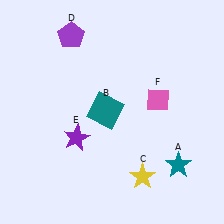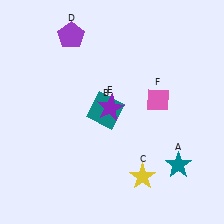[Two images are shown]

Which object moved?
The purple star (E) moved right.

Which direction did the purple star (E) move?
The purple star (E) moved right.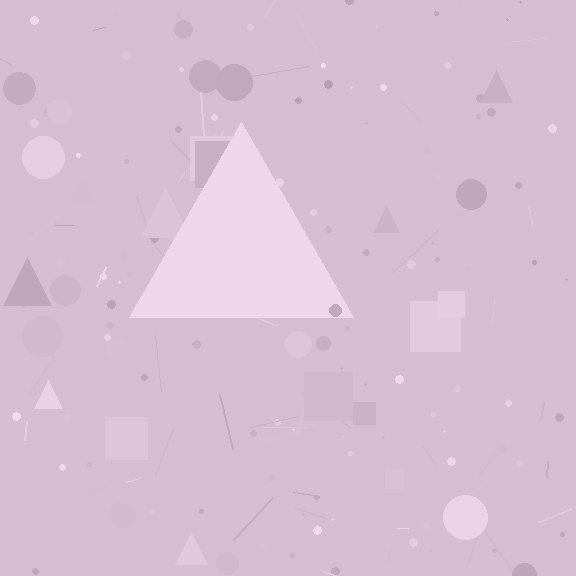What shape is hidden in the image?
A triangle is hidden in the image.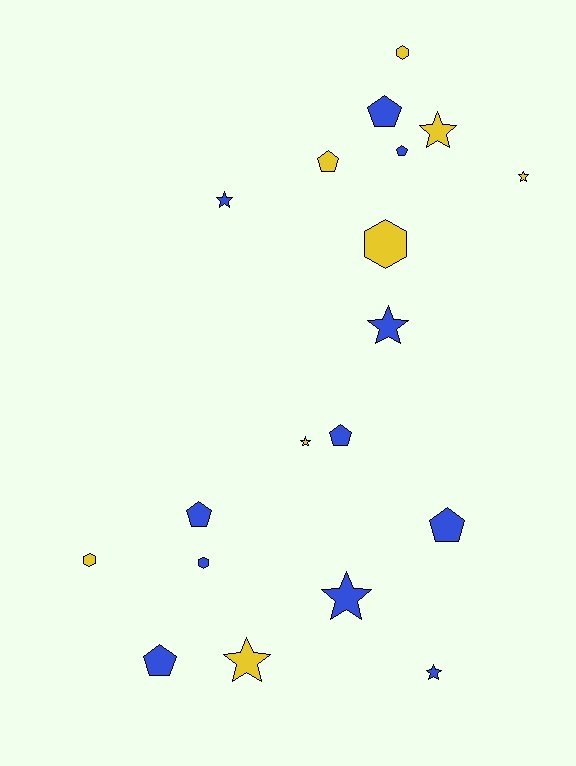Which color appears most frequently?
Blue, with 11 objects.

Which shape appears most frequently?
Star, with 8 objects.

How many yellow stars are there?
There are 4 yellow stars.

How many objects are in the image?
There are 19 objects.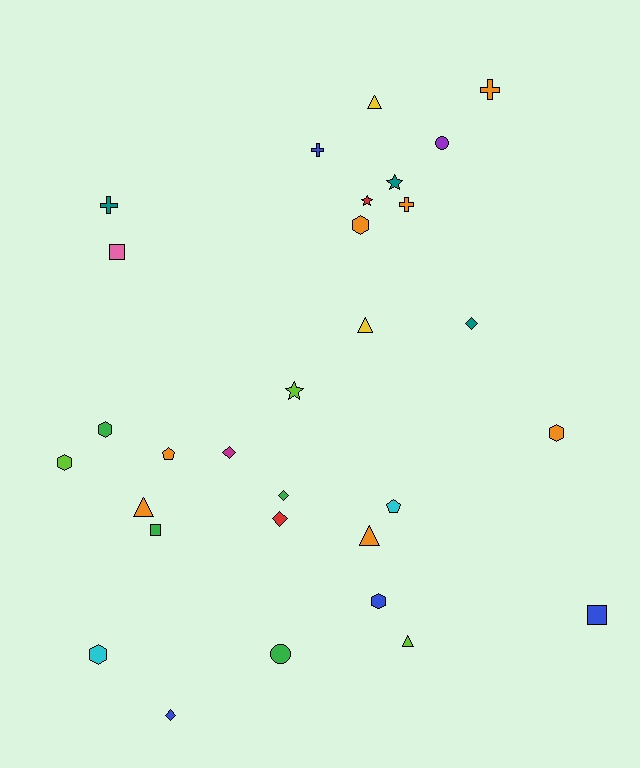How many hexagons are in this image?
There are 6 hexagons.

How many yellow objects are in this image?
There are 2 yellow objects.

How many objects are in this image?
There are 30 objects.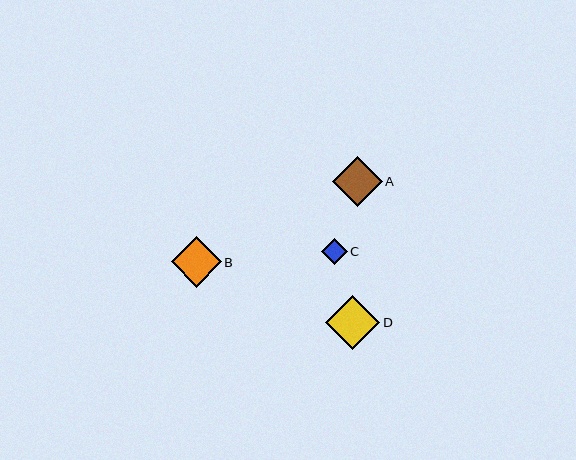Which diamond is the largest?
Diamond D is the largest with a size of approximately 54 pixels.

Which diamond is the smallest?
Diamond C is the smallest with a size of approximately 26 pixels.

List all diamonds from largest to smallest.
From largest to smallest: D, B, A, C.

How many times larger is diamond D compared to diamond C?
Diamond D is approximately 2.1 times the size of diamond C.